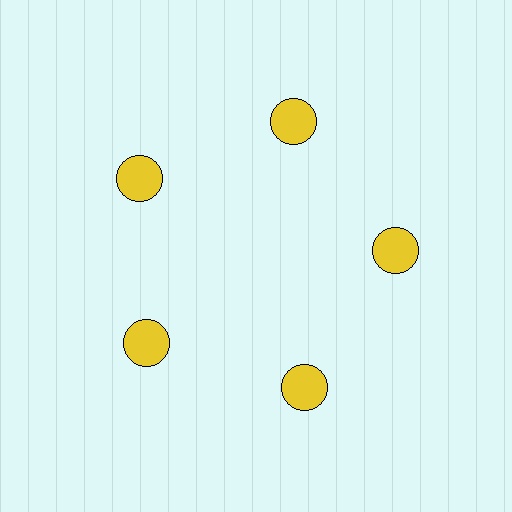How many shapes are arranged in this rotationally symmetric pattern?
There are 5 shapes, arranged in 5 groups of 1.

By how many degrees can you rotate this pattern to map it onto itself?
The pattern maps onto itself every 72 degrees of rotation.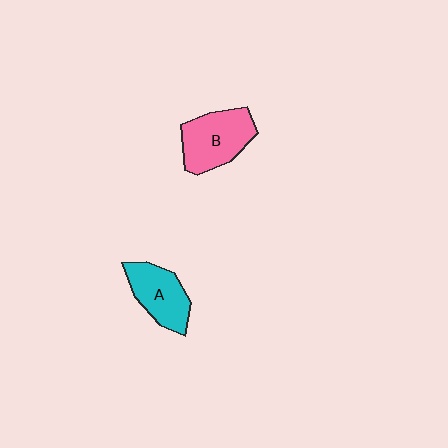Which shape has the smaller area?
Shape A (cyan).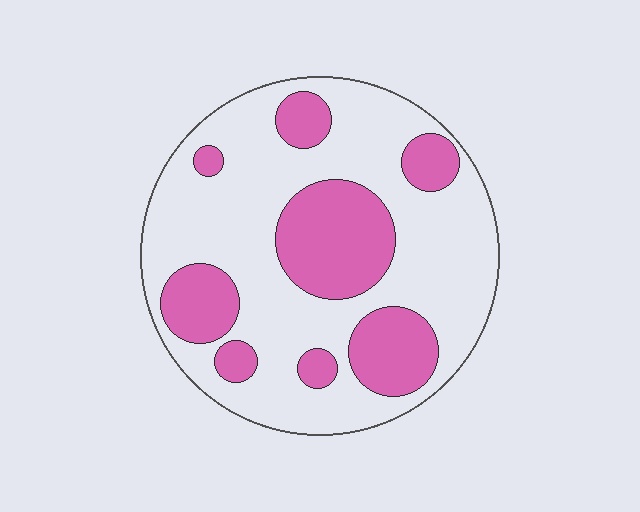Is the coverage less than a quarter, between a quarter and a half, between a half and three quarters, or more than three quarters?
Between a quarter and a half.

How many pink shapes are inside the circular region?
8.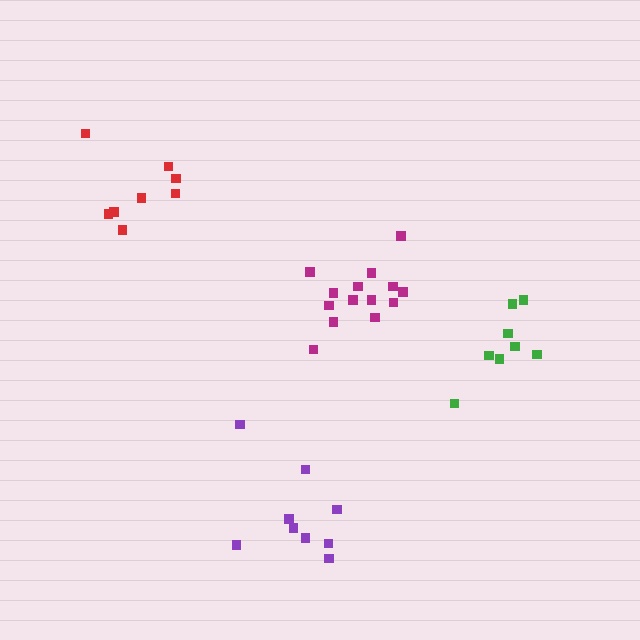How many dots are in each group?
Group 1: 14 dots, Group 2: 8 dots, Group 3: 8 dots, Group 4: 9 dots (39 total).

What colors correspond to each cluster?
The clusters are colored: magenta, red, green, purple.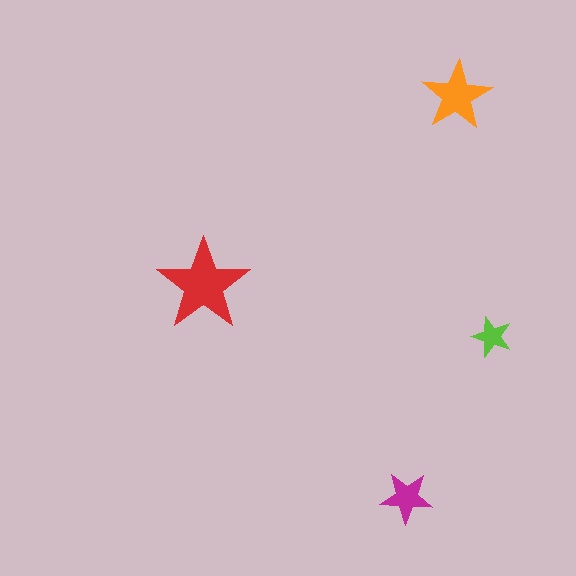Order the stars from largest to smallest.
the red one, the orange one, the magenta one, the lime one.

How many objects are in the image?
There are 4 objects in the image.